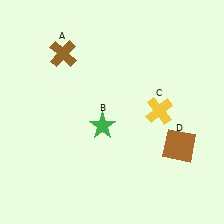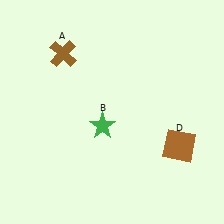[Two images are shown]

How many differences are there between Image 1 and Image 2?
There is 1 difference between the two images.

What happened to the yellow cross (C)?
The yellow cross (C) was removed in Image 2. It was in the top-right area of Image 1.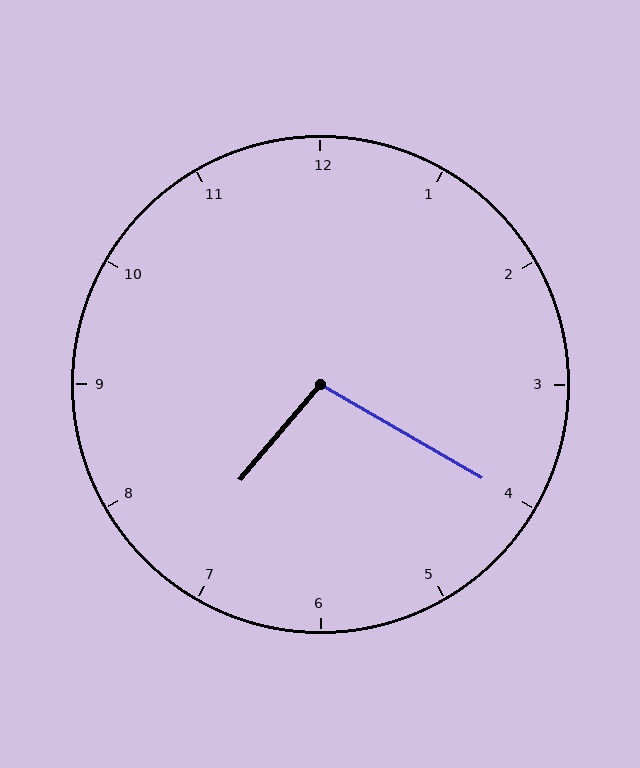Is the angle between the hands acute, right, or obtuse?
It is obtuse.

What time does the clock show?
7:20.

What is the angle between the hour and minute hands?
Approximately 100 degrees.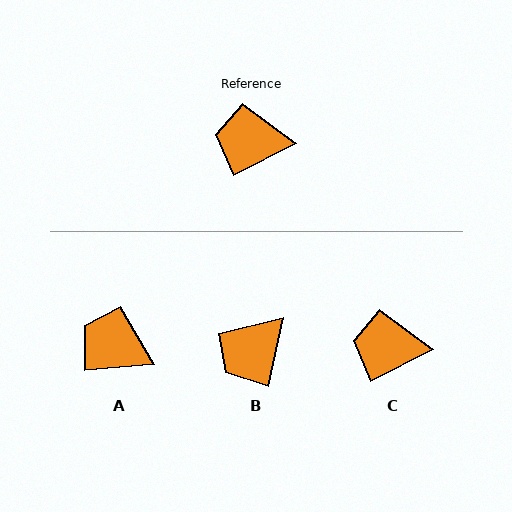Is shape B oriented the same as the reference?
No, it is off by about 50 degrees.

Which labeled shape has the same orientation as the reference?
C.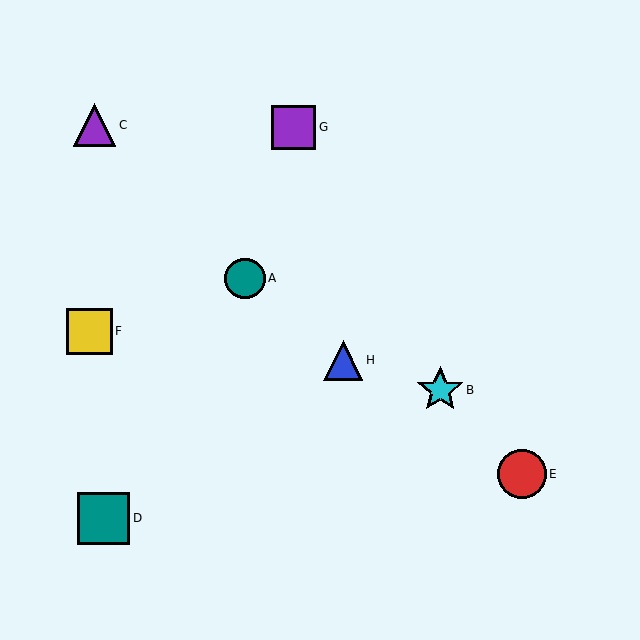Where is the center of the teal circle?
The center of the teal circle is at (245, 278).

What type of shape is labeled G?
Shape G is a purple square.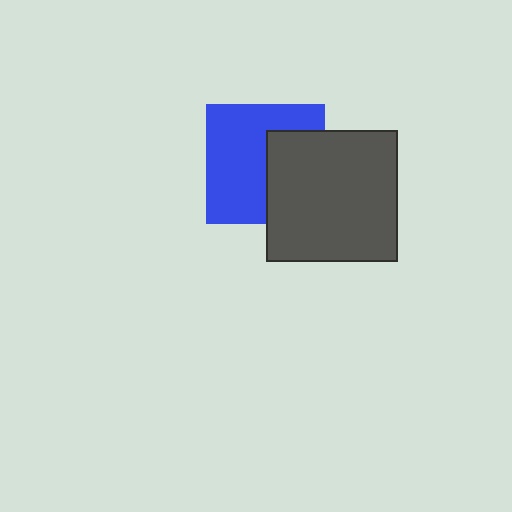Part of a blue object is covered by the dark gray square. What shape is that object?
It is a square.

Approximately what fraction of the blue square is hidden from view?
Roughly 39% of the blue square is hidden behind the dark gray square.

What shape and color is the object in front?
The object in front is a dark gray square.